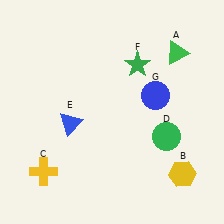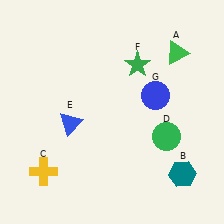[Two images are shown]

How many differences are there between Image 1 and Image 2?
There is 1 difference between the two images.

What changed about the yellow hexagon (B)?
In Image 1, B is yellow. In Image 2, it changed to teal.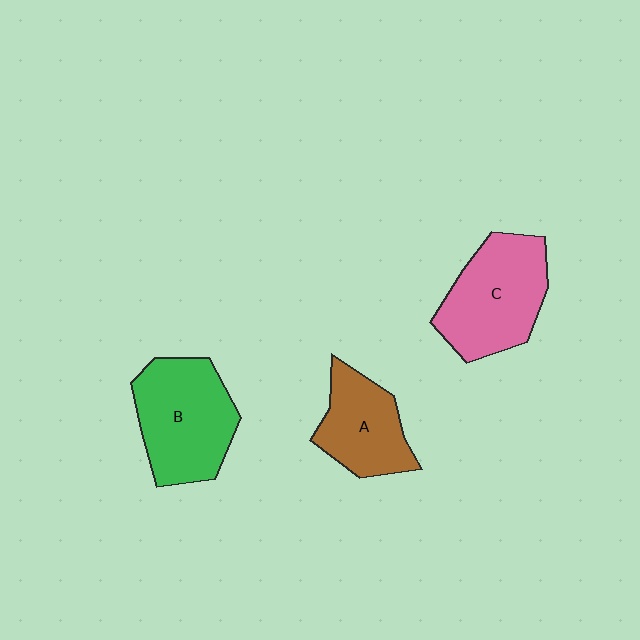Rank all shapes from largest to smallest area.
From largest to smallest: B (green), C (pink), A (brown).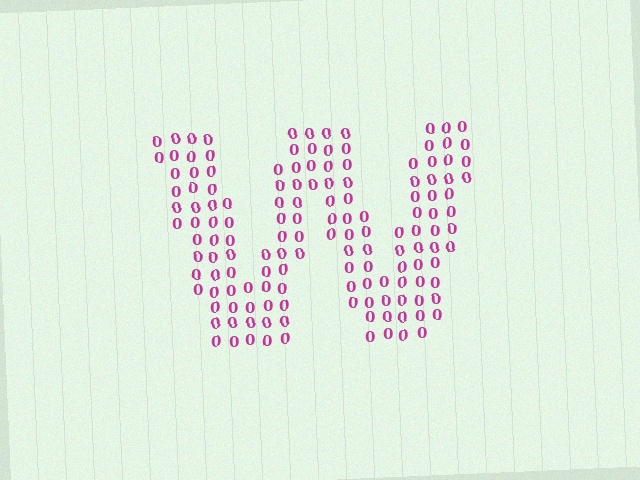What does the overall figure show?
The overall figure shows the letter W.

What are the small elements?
The small elements are digit 0's.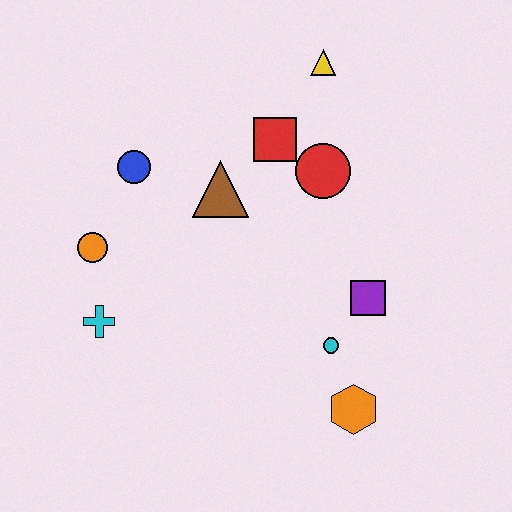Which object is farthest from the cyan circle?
The yellow triangle is farthest from the cyan circle.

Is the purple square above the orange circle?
No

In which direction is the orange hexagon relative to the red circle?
The orange hexagon is below the red circle.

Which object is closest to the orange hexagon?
The cyan circle is closest to the orange hexagon.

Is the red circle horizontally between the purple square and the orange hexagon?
No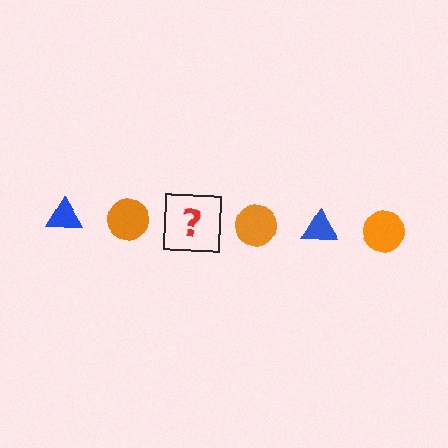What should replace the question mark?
The question mark should be replaced with a blue triangle.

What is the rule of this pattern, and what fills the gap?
The rule is that the pattern alternates between blue triangle and orange circle. The gap should be filled with a blue triangle.